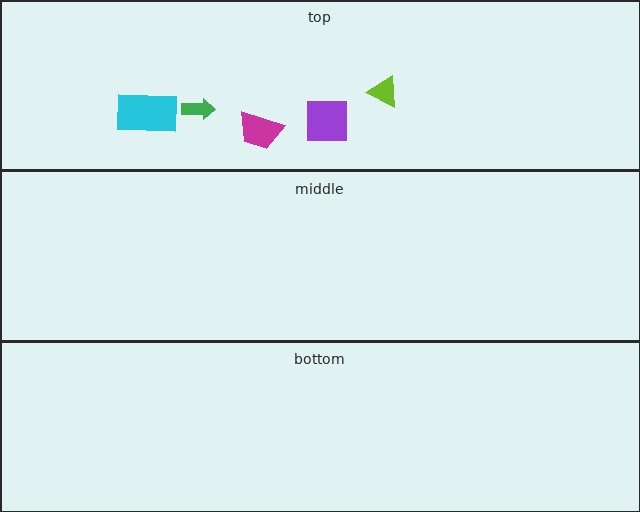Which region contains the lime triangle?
The top region.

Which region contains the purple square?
The top region.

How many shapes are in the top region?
5.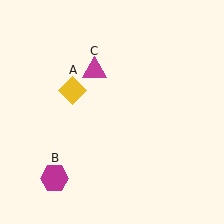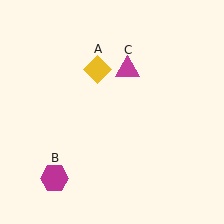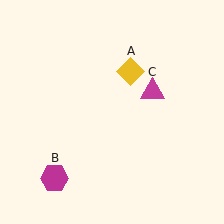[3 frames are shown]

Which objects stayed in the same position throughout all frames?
Magenta hexagon (object B) remained stationary.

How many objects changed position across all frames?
2 objects changed position: yellow diamond (object A), magenta triangle (object C).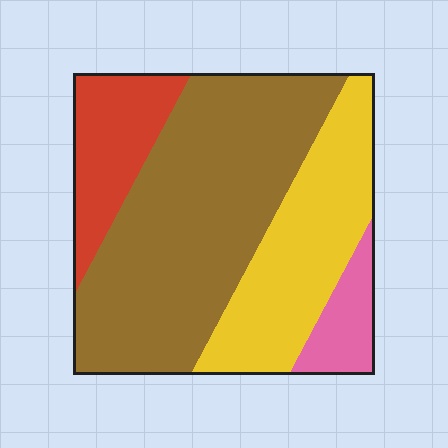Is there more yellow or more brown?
Brown.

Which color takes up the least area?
Pink, at roughly 10%.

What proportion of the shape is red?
Red takes up about one sixth (1/6) of the shape.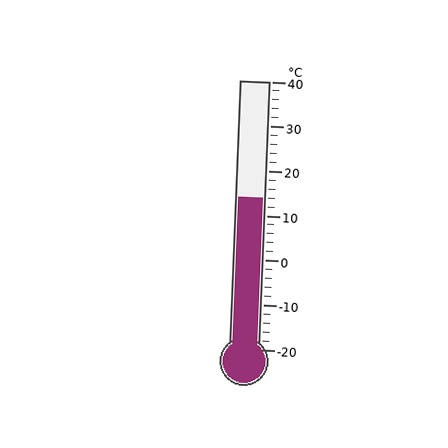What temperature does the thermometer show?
The thermometer shows approximately 14°C.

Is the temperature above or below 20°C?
The temperature is below 20°C.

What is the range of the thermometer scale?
The thermometer scale ranges from -20°C to 40°C.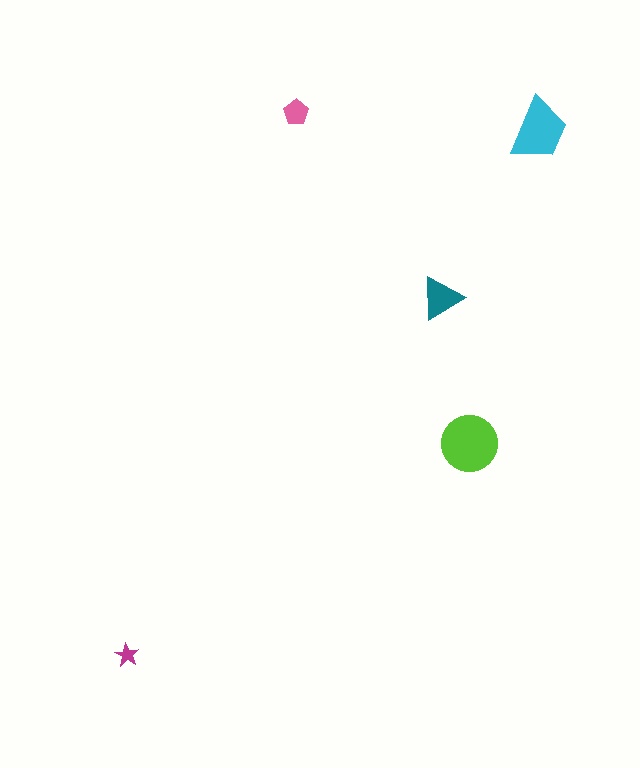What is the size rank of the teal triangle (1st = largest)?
3rd.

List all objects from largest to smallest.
The lime circle, the cyan trapezoid, the teal triangle, the pink pentagon, the magenta star.